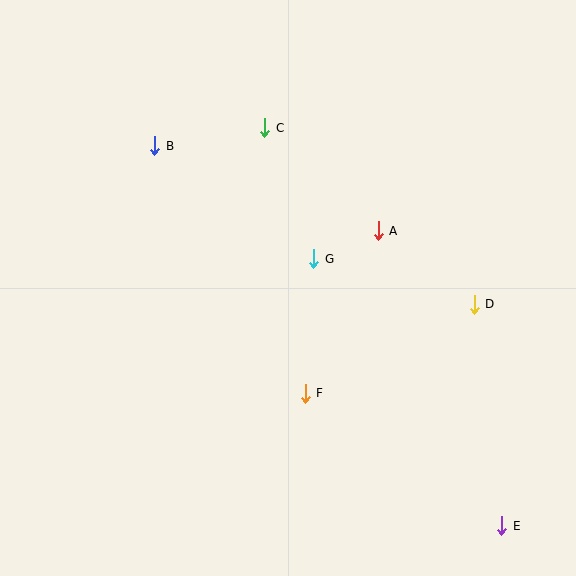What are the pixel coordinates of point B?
Point B is at (155, 146).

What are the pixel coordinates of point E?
Point E is at (502, 526).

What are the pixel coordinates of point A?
Point A is at (378, 231).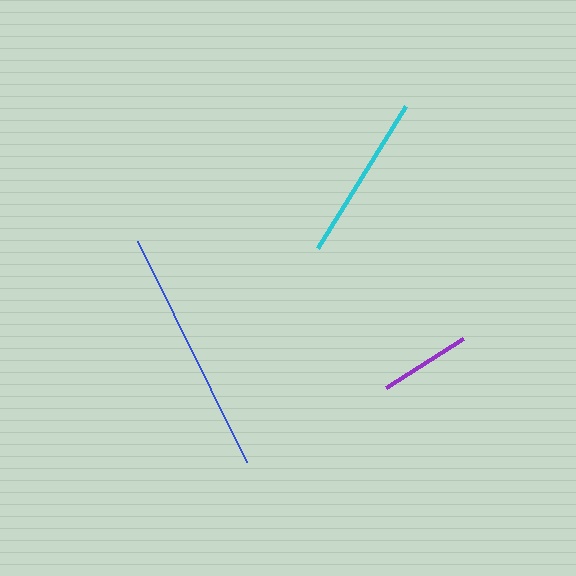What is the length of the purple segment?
The purple segment is approximately 92 pixels long.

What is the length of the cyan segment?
The cyan segment is approximately 167 pixels long.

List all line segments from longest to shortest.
From longest to shortest: blue, cyan, purple.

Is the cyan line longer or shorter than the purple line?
The cyan line is longer than the purple line.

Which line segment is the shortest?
The purple line is the shortest at approximately 92 pixels.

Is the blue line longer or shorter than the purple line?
The blue line is longer than the purple line.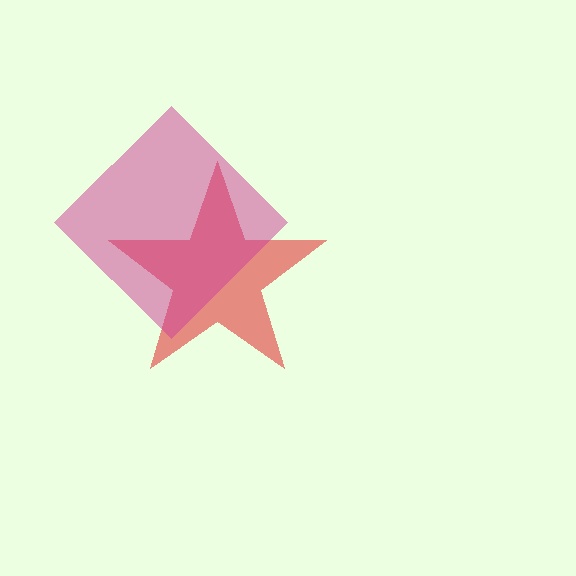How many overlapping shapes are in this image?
There are 2 overlapping shapes in the image.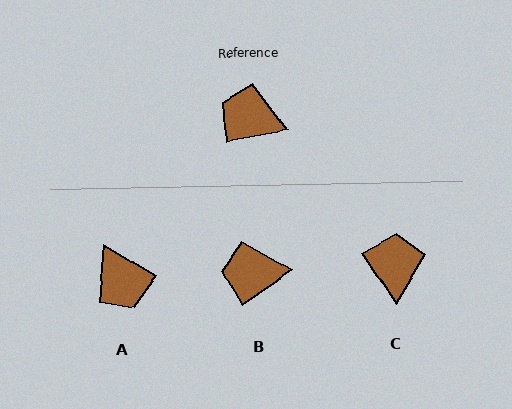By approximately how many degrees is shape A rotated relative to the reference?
Approximately 139 degrees counter-clockwise.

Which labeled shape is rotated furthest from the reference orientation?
A, about 139 degrees away.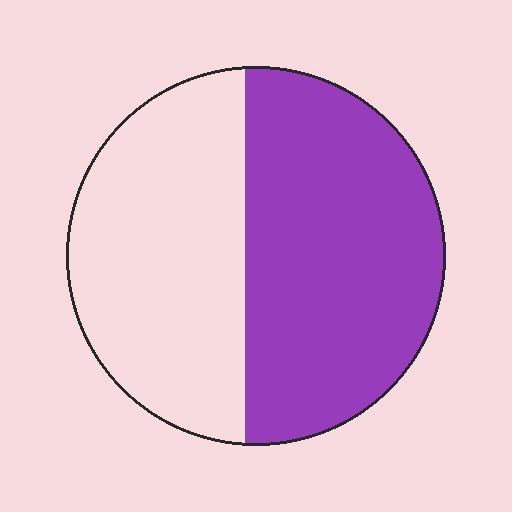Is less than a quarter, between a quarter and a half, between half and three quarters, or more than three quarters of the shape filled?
Between half and three quarters.